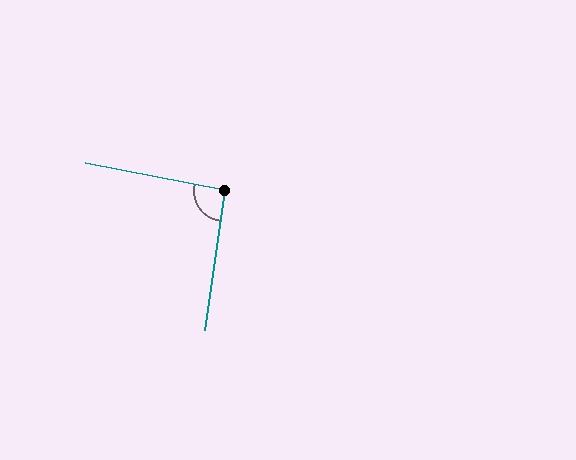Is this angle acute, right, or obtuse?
It is approximately a right angle.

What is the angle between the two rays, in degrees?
Approximately 93 degrees.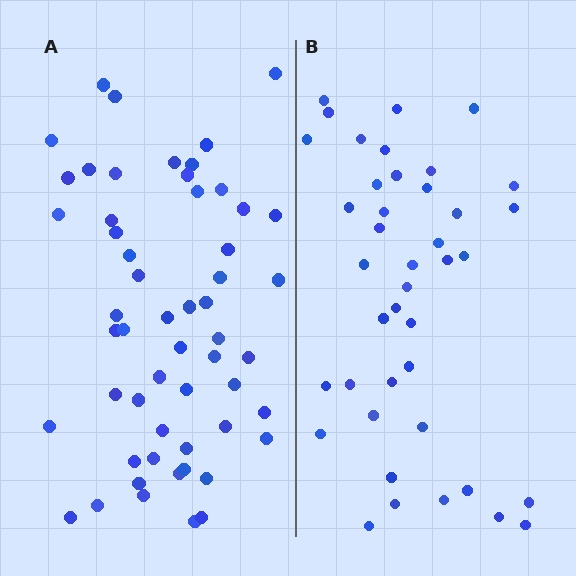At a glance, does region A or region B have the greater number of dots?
Region A (the left region) has more dots.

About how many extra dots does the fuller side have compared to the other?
Region A has approximately 15 more dots than region B.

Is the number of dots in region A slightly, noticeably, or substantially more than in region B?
Region A has noticeably more, but not dramatically so. The ratio is roughly 1.3 to 1.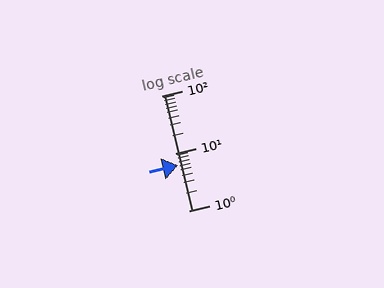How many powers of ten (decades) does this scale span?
The scale spans 2 decades, from 1 to 100.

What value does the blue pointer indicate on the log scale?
The pointer indicates approximately 6.1.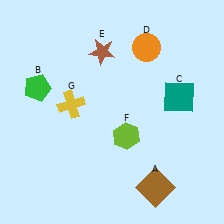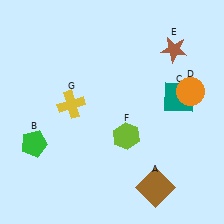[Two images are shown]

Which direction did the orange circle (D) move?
The orange circle (D) moved down.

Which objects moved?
The objects that moved are: the green pentagon (B), the orange circle (D), the brown star (E).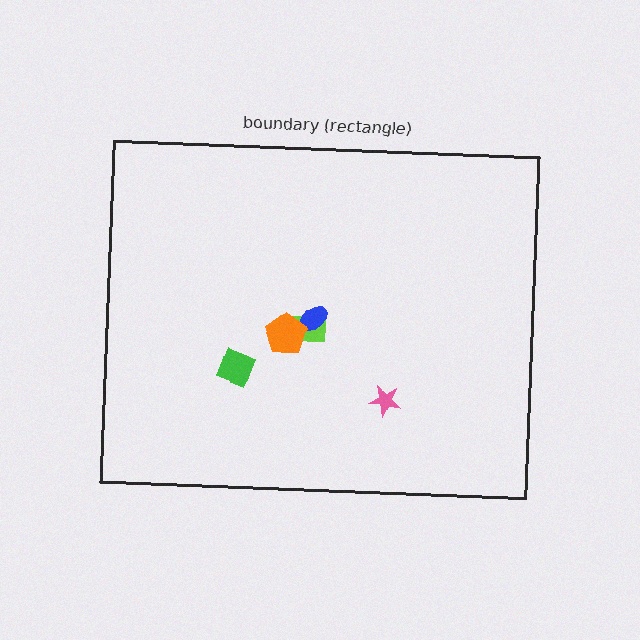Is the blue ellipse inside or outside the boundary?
Inside.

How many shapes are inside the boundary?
5 inside, 0 outside.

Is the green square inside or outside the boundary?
Inside.